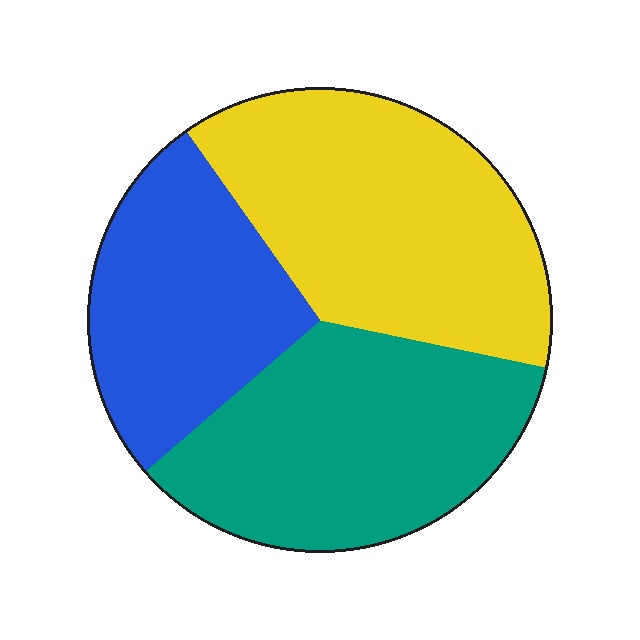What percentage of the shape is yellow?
Yellow takes up about three eighths (3/8) of the shape.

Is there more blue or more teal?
Teal.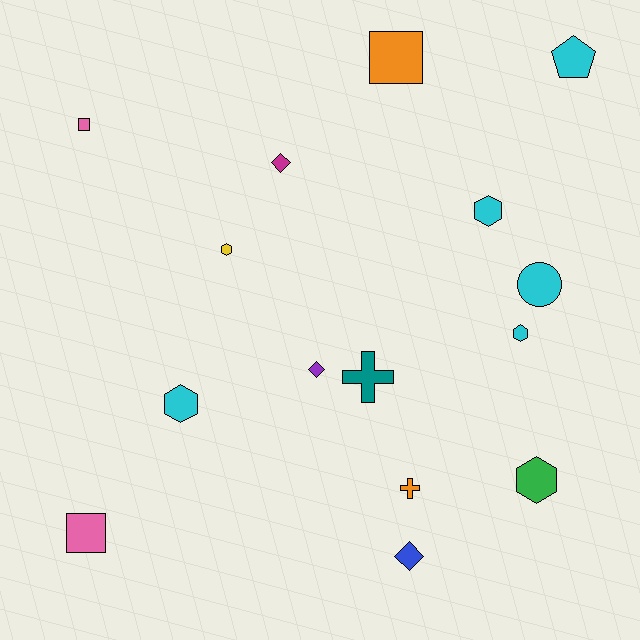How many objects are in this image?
There are 15 objects.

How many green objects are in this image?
There is 1 green object.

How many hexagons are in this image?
There are 5 hexagons.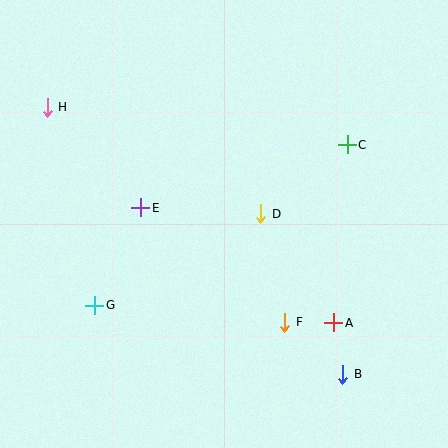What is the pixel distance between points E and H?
The distance between E and H is 137 pixels.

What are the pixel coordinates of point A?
Point A is at (334, 323).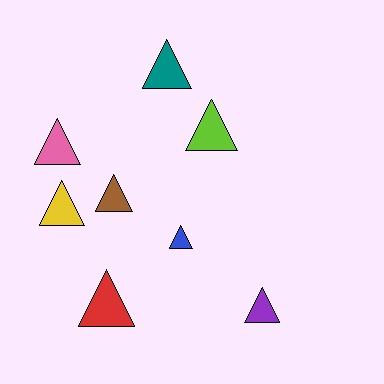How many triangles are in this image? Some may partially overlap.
There are 8 triangles.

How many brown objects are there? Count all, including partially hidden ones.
There is 1 brown object.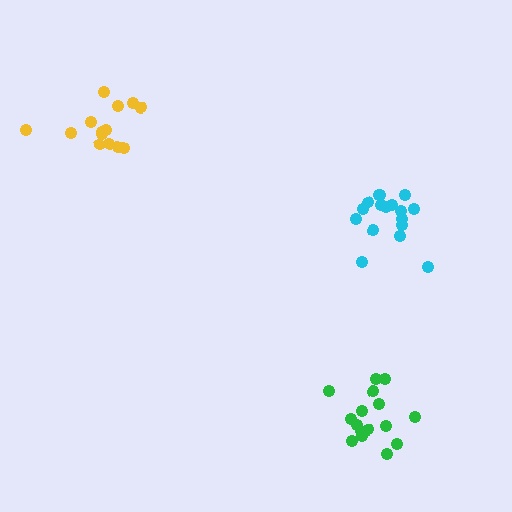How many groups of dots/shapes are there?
There are 3 groups.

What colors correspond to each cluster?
The clusters are colored: cyan, yellow, green.